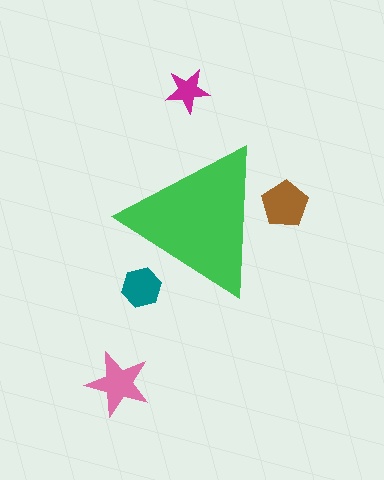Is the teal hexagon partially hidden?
Yes, the teal hexagon is partially hidden behind the green triangle.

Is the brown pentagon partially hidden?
Yes, the brown pentagon is partially hidden behind the green triangle.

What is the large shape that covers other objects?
A green triangle.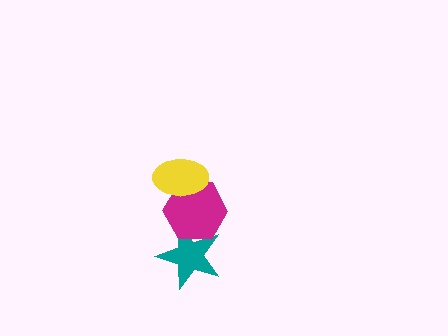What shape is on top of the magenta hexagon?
The yellow ellipse is on top of the magenta hexagon.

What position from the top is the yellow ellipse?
The yellow ellipse is 1st from the top.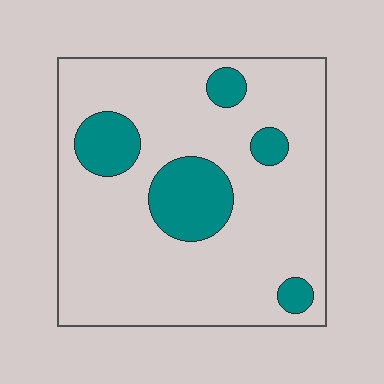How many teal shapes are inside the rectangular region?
5.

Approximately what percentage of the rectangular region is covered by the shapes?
Approximately 20%.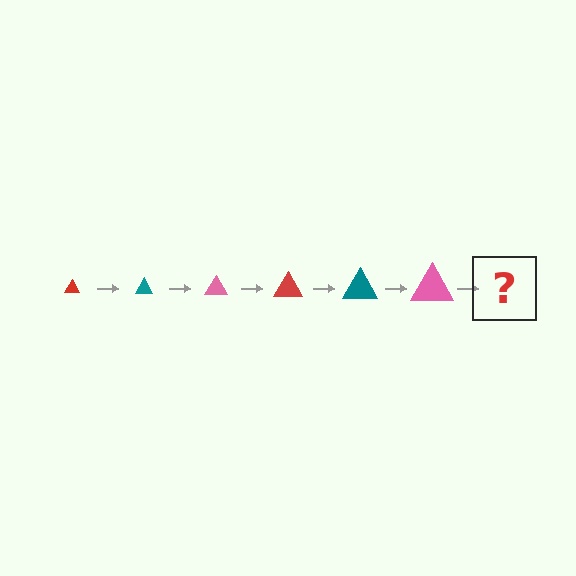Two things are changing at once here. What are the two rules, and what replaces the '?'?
The two rules are that the triangle grows larger each step and the color cycles through red, teal, and pink. The '?' should be a red triangle, larger than the previous one.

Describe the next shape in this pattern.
It should be a red triangle, larger than the previous one.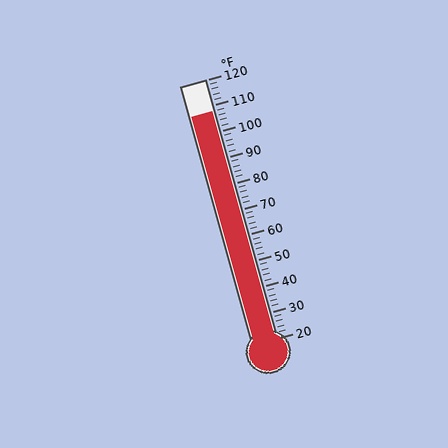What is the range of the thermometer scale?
The thermometer scale ranges from 20°F to 120°F.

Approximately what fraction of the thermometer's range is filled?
The thermometer is filled to approximately 90% of its range.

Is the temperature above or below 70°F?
The temperature is above 70°F.